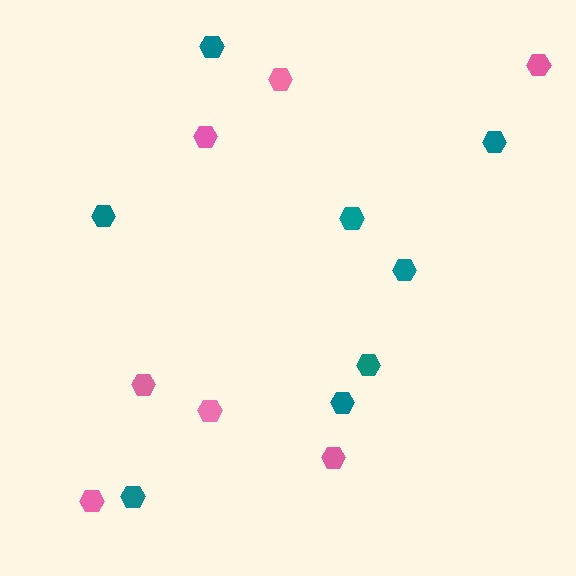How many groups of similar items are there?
There are 2 groups: one group of pink hexagons (7) and one group of teal hexagons (8).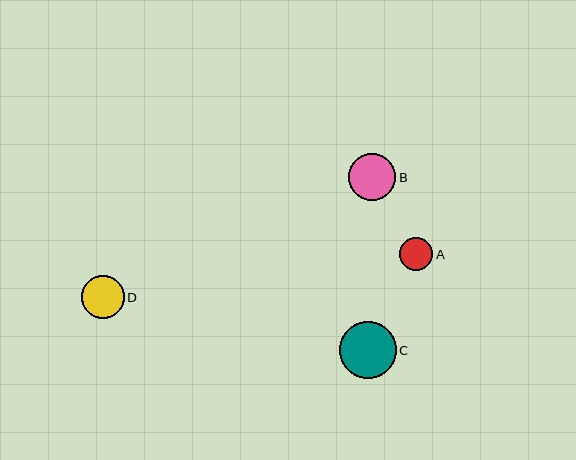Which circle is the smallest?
Circle A is the smallest with a size of approximately 34 pixels.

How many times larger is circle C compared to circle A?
Circle C is approximately 1.7 times the size of circle A.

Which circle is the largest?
Circle C is the largest with a size of approximately 57 pixels.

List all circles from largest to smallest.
From largest to smallest: C, B, D, A.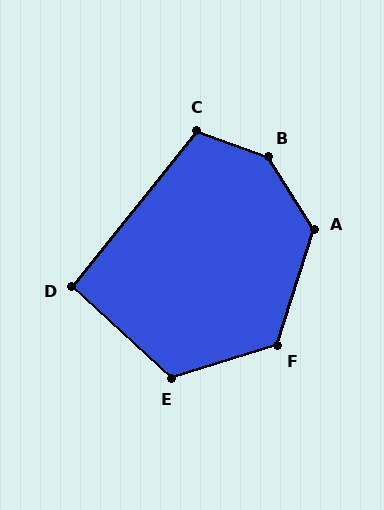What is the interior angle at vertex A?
Approximately 131 degrees (obtuse).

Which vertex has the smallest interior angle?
D, at approximately 94 degrees.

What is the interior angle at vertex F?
Approximately 124 degrees (obtuse).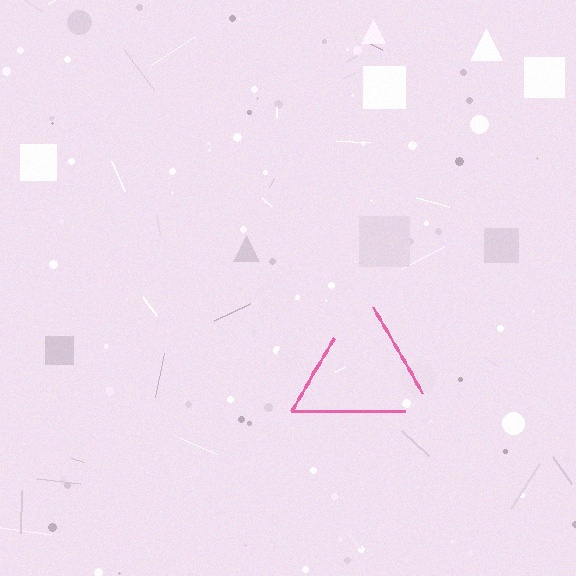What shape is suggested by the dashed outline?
The dashed outline suggests a triangle.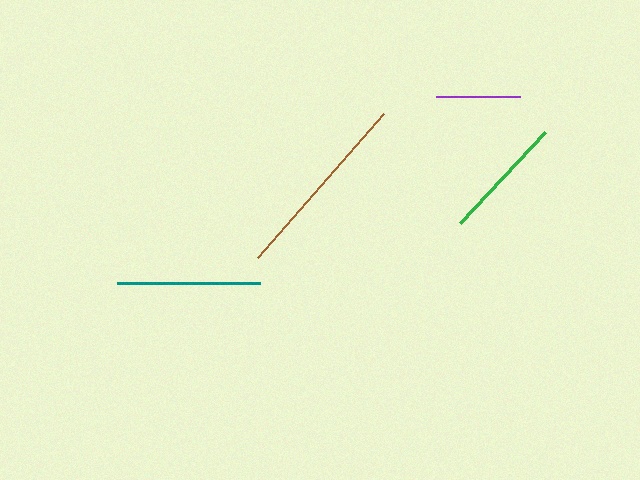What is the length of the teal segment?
The teal segment is approximately 143 pixels long.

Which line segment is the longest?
The brown line is the longest at approximately 191 pixels.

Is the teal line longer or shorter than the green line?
The teal line is longer than the green line.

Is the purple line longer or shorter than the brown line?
The brown line is longer than the purple line.